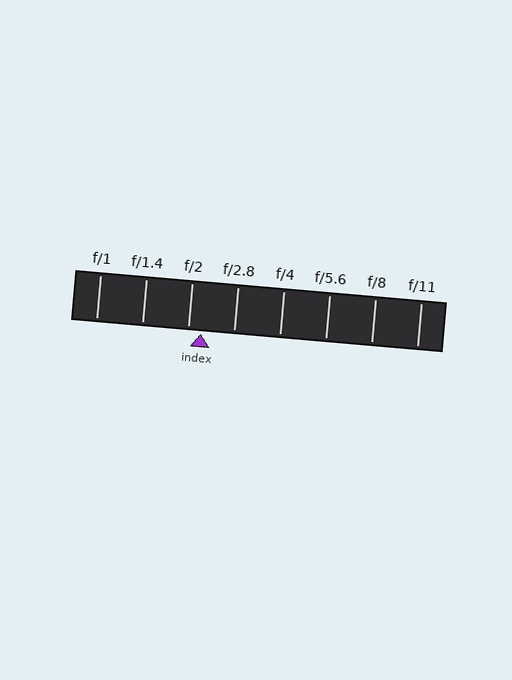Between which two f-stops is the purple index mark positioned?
The index mark is between f/2 and f/2.8.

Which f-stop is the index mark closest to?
The index mark is closest to f/2.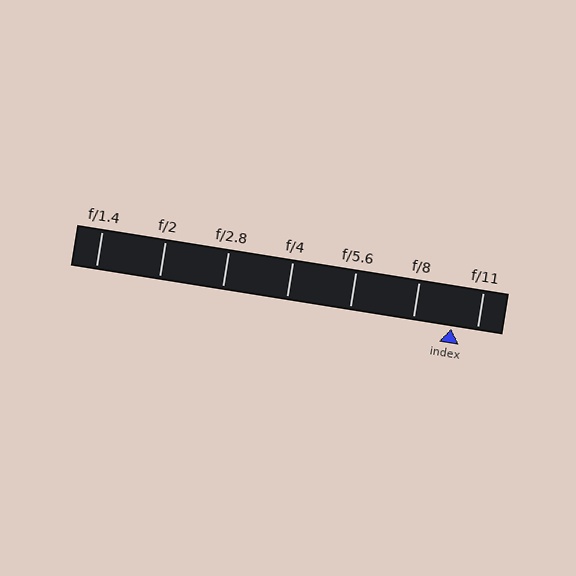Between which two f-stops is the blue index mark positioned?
The index mark is between f/8 and f/11.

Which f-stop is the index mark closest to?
The index mark is closest to f/11.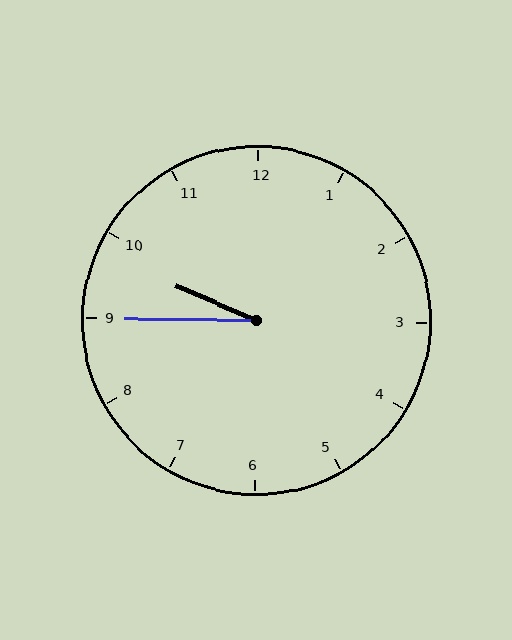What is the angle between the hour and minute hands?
Approximately 22 degrees.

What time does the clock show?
9:45.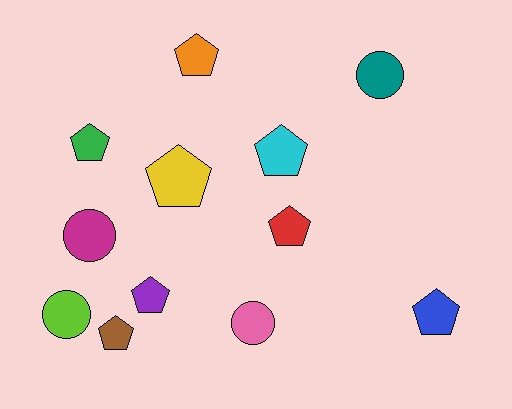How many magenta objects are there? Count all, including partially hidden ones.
There is 1 magenta object.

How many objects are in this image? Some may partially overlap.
There are 12 objects.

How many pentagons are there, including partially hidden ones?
There are 8 pentagons.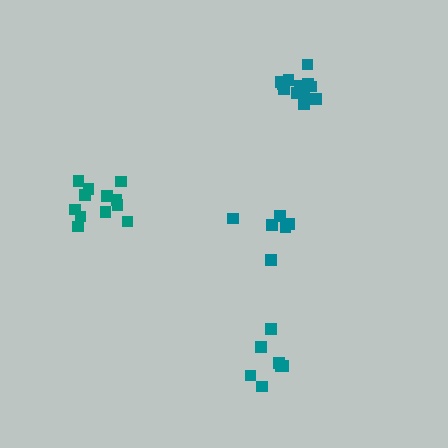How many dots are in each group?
Group 1: 12 dots, Group 2: 7 dots, Group 3: 6 dots, Group 4: 12 dots (37 total).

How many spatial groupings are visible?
There are 4 spatial groupings.